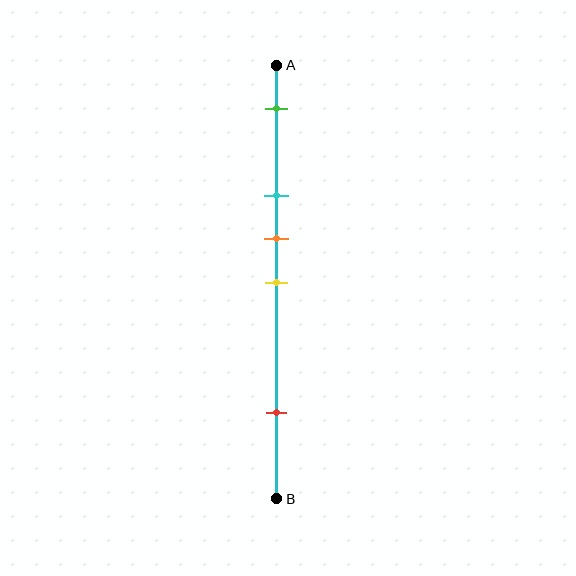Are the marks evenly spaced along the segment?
No, the marks are not evenly spaced.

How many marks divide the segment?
There are 5 marks dividing the segment.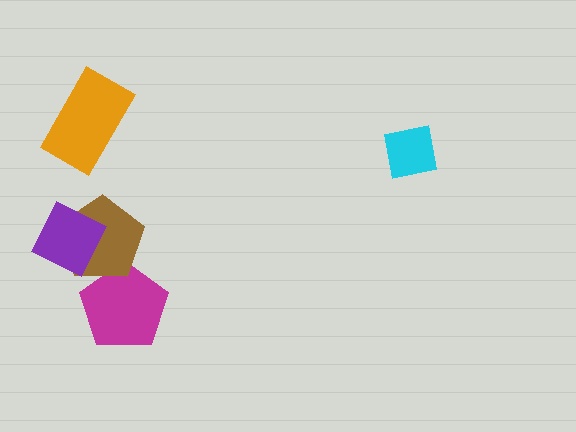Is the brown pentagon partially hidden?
Yes, it is partially covered by another shape.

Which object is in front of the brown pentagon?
The purple square is in front of the brown pentagon.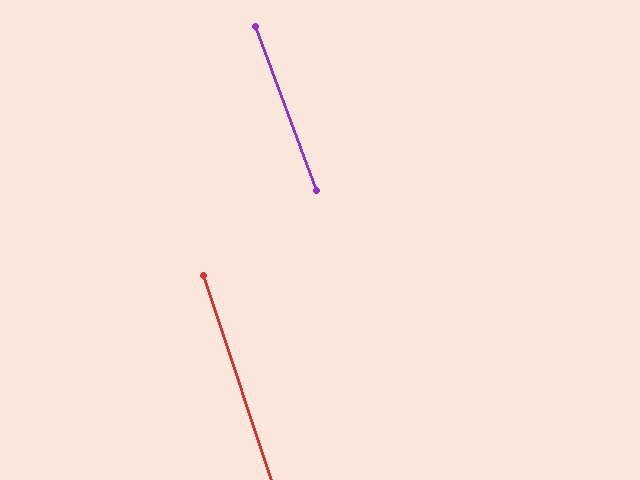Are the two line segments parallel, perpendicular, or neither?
Parallel — their directions differ by only 1.9°.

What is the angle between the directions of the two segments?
Approximately 2 degrees.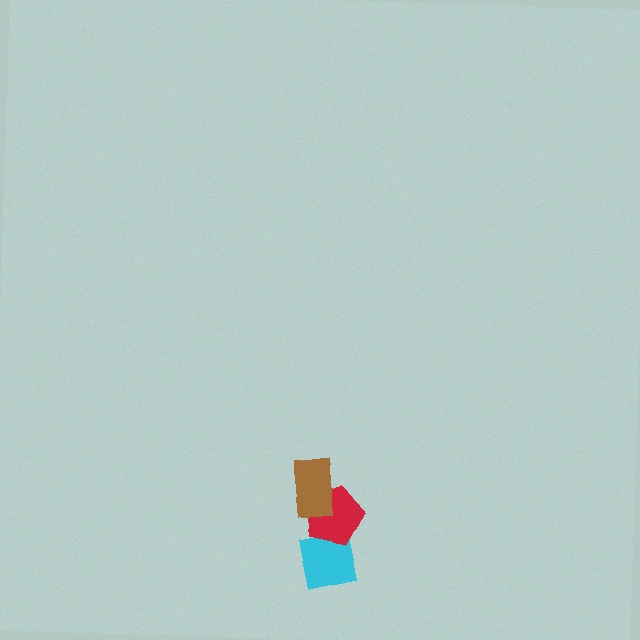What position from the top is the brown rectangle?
The brown rectangle is 1st from the top.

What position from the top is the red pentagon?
The red pentagon is 2nd from the top.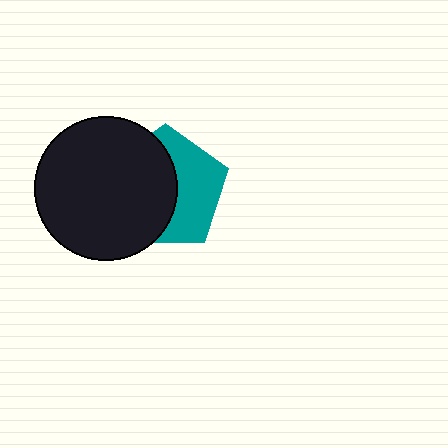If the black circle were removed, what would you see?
You would see the complete teal pentagon.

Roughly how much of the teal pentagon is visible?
About half of it is visible (roughly 46%).